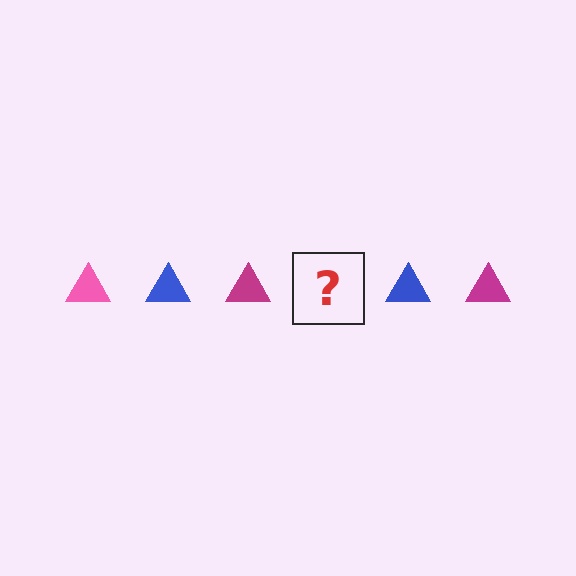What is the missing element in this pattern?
The missing element is a pink triangle.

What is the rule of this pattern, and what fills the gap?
The rule is that the pattern cycles through pink, blue, magenta triangles. The gap should be filled with a pink triangle.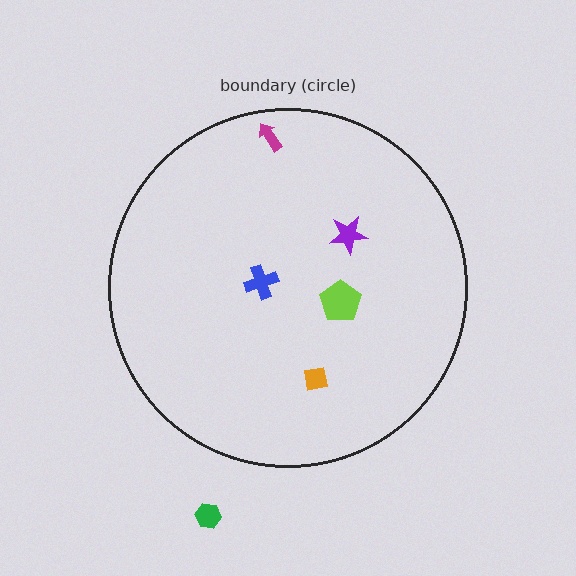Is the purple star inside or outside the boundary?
Inside.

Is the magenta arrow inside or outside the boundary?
Inside.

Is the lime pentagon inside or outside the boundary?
Inside.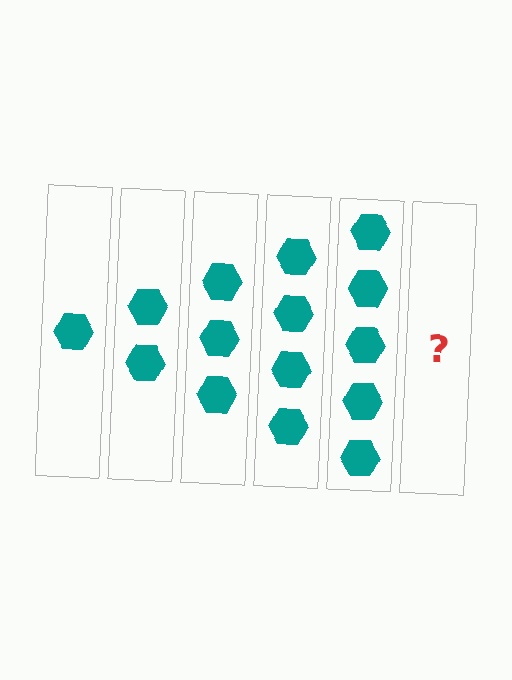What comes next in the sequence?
The next element should be 6 hexagons.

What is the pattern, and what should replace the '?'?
The pattern is that each step adds one more hexagon. The '?' should be 6 hexagons.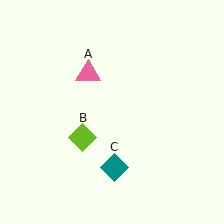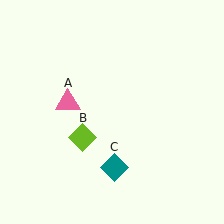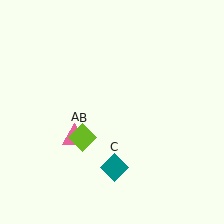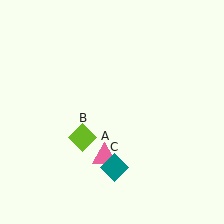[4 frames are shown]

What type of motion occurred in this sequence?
The pink triangle (object A) rotated counterclockwise around the center of the scene.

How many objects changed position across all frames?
1 object changed position: pink triangle (object A).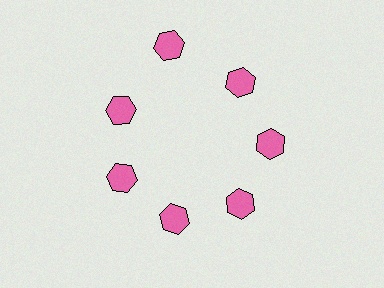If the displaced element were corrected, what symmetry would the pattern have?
It would have 7-fold rotational symmetry — the pattern would map onto itself every 51 degrees.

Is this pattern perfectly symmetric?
No. The 7 pink hexagons are arranged in a ring, but one element near the 12 o'clock position is pushed outward from the center, breaking the 7-fold rotational symmetry.